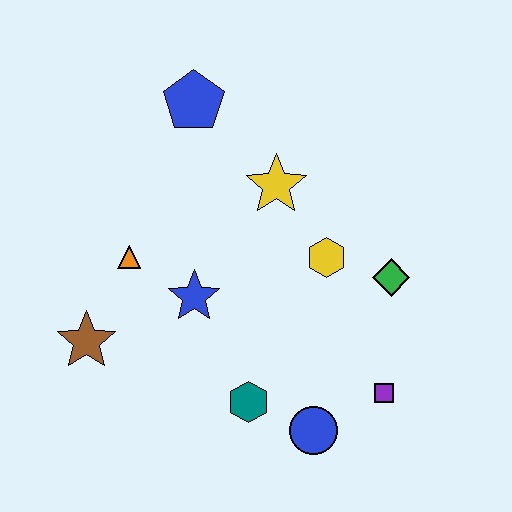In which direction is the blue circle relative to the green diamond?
The blue circle is below the green diamond.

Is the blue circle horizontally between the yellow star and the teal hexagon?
No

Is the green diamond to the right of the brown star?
Yes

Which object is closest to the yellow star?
The yellow hexagon is closest to the yellow star.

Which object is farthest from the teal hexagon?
The blue pentagon is farthest from the teal hexagon.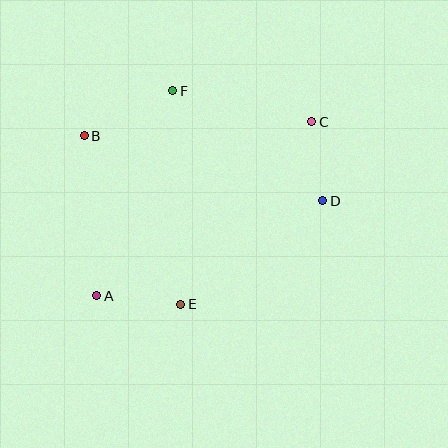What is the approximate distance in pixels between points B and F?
The distance between B and F is approximately 99 pixels.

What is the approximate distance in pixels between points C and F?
The distance between C and F is approximately 143 pixels.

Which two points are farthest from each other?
Points A and C are farthest from each other.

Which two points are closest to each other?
Points C and D are closest to each other.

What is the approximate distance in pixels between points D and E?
The distance between D and E is approximately 176 pixels.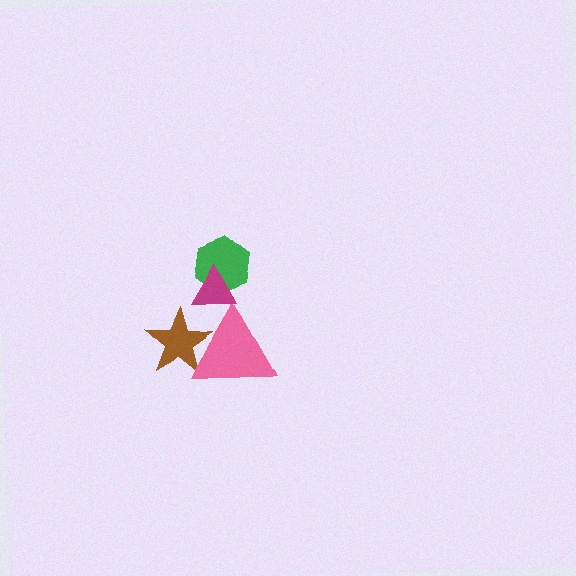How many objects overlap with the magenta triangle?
2 objects overlap with the magenta triangle.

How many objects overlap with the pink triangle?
2 objects overlap with the pink triangle.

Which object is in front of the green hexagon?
The magenta triangle is in front of the green hexagon.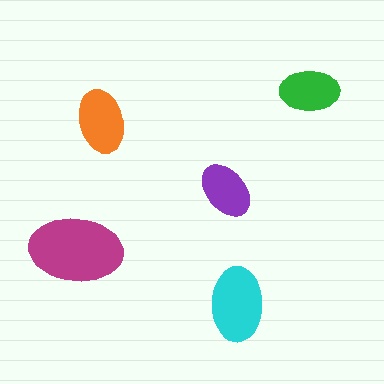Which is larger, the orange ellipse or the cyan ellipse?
The cyan one.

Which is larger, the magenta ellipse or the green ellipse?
The magenta one.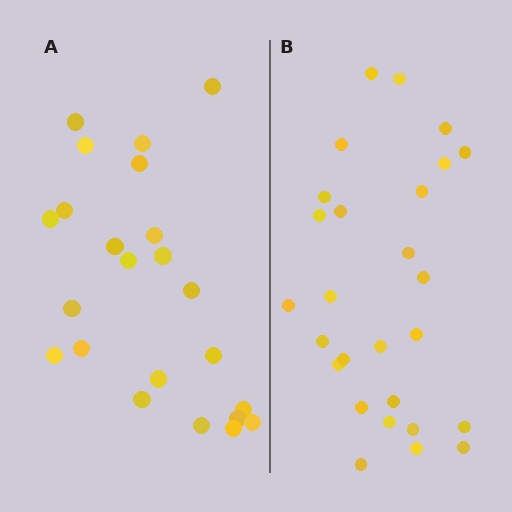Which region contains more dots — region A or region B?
Region B (the right region) has more dots.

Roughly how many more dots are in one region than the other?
Region B has about 4 more dots than region A.